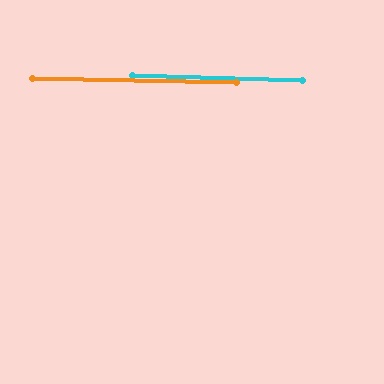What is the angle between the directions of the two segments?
Approximately 0 degrees.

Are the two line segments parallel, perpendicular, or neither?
Parallel — their directions differ by only 0.3°.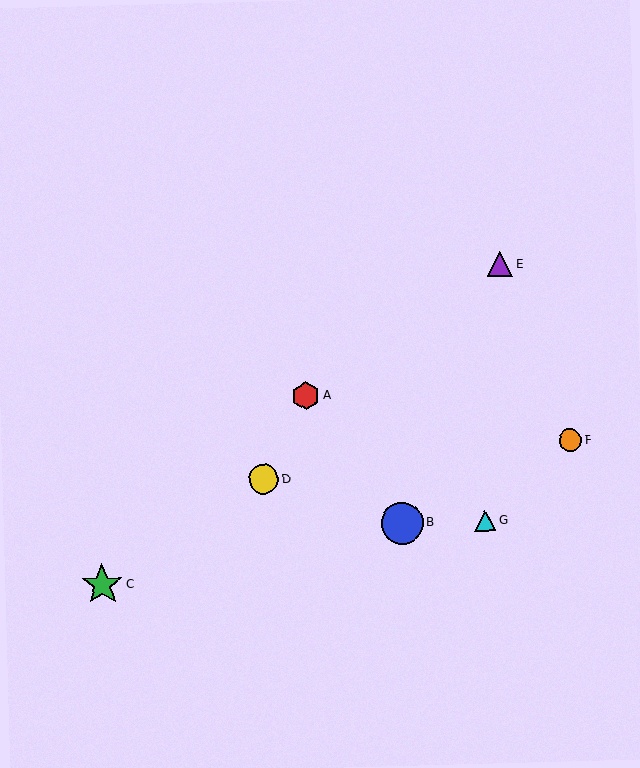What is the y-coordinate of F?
Object F is at y≈440.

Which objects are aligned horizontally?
Objects B, G are aligned horizontally.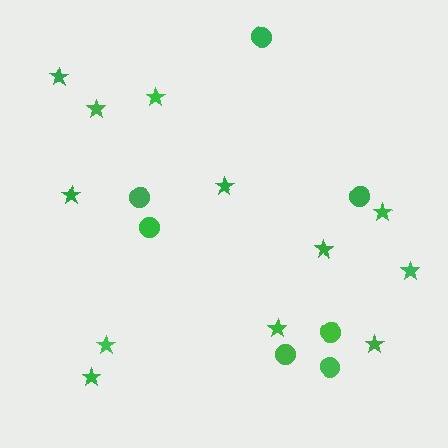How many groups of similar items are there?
There are 2 groups: one group of circles (7) and one group of stars (12).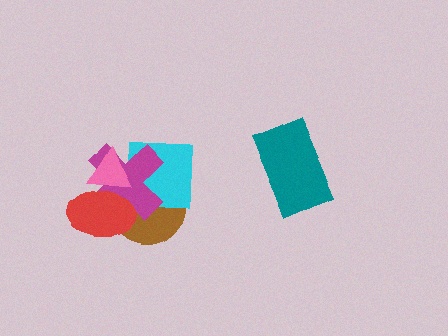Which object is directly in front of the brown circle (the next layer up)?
The cyan square is directly in front of the brown circle.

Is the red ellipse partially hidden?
Yes, it is partially covered by another shape.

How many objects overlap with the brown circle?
4 objects overlap with the brown circle.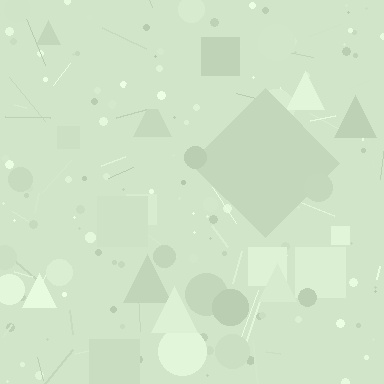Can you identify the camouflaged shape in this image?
The camouflaged shape is a diamond.